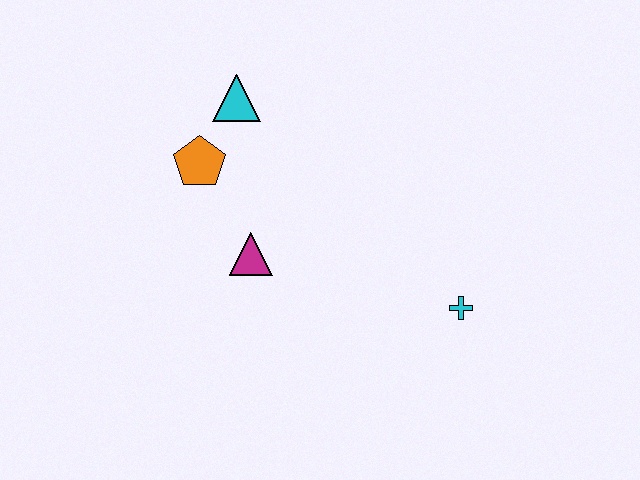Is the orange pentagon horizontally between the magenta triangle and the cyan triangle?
No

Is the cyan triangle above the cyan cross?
Yes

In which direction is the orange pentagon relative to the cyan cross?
The orange pentagon is to the left of the cyan cross.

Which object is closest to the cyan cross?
The magenta triangle is closest to the cyan cross.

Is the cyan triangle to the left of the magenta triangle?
Yes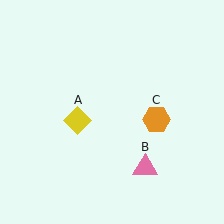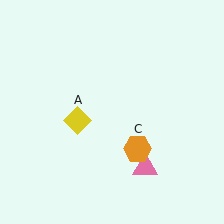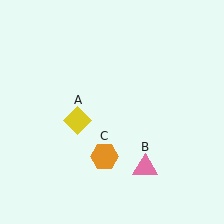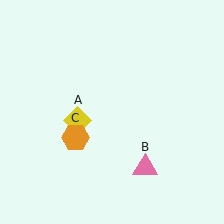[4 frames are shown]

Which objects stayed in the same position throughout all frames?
Yellow diamond (object A) and pink triangle (object B) remained stationary.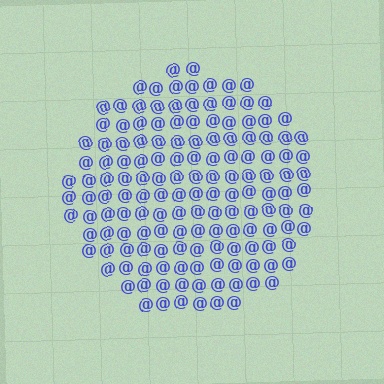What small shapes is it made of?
It is made of small at signs.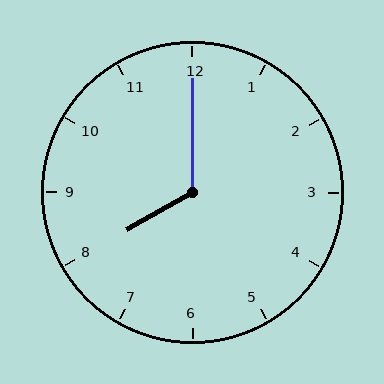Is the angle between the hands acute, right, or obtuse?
It is obtuse.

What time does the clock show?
8:00.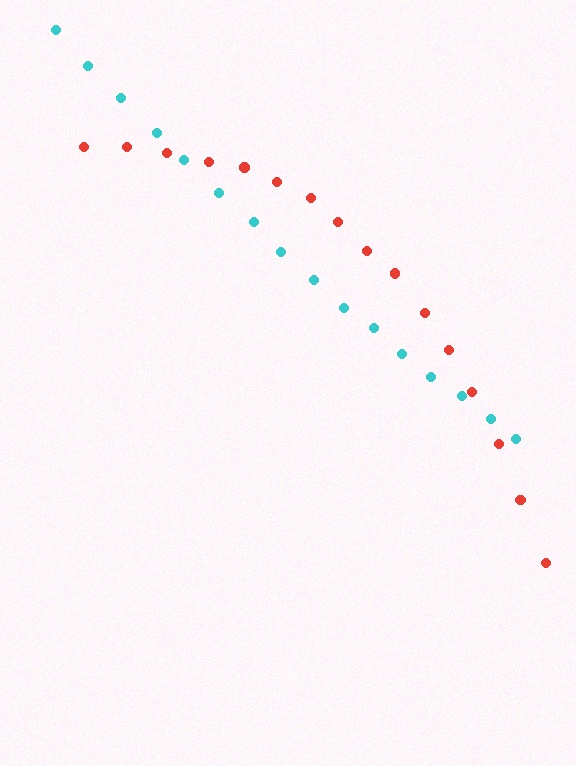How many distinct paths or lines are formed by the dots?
There are 2 distinct paths.